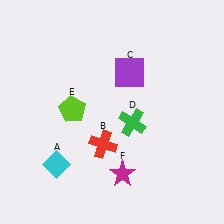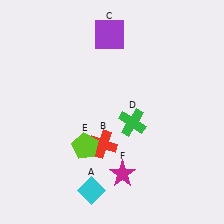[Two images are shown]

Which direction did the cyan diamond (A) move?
The cyan diamond (A) moved right.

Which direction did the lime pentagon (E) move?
The lime pentagon (E) moved down.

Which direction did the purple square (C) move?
The purple square (C) moved up.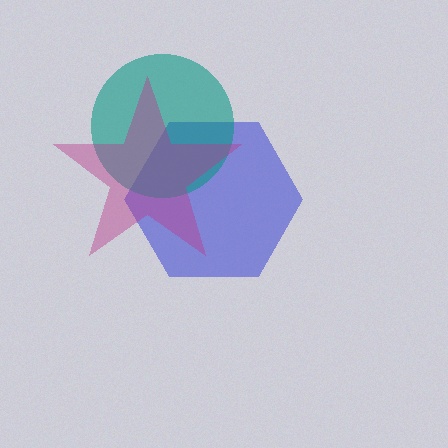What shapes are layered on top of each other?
The layered shapes are: a blue hexagon, a teal circle, a magenta star.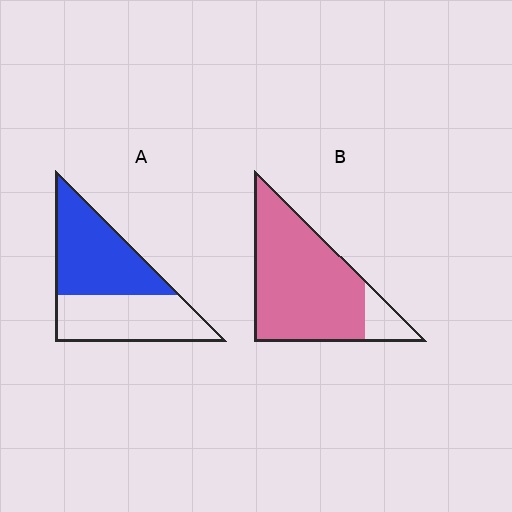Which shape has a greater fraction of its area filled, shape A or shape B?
Shape B.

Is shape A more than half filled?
Roughly half.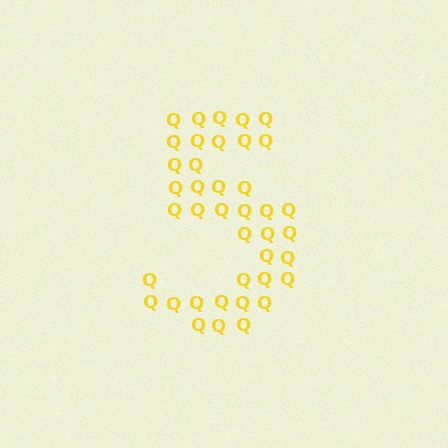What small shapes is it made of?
It is made of small letter Q's.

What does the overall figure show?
The overall figure shows the digit 5.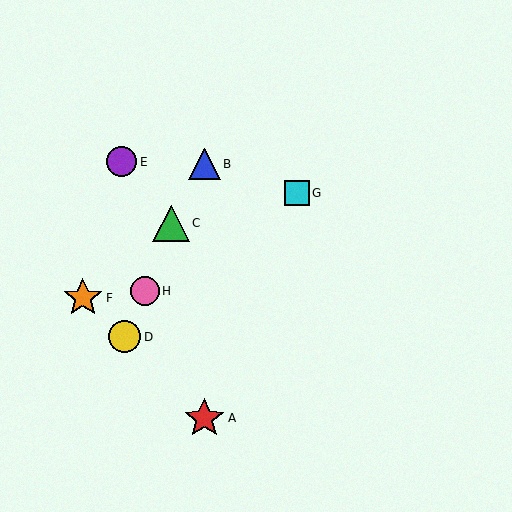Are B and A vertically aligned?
Yes, both are at x≈204.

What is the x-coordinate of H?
Object H is at x≈145.